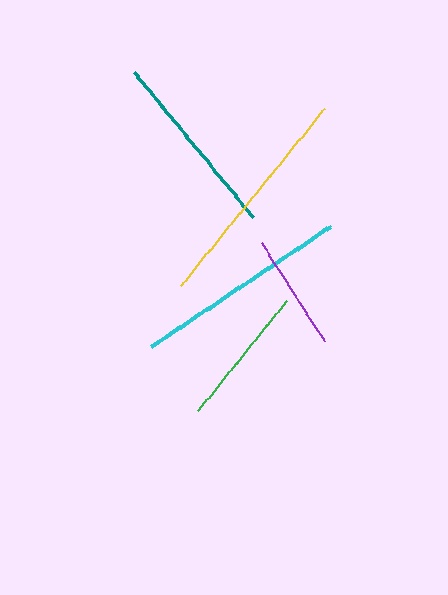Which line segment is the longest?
The yellow line is the longest at approximately 227 pixels.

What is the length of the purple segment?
The purple segment is approximately 117 pixels long.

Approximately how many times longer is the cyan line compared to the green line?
The cyan line is approximately 1.5 times the length of the green line.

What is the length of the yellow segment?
The yellow segment is approximately 227 pixels long.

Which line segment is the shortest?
The purple line is the shortest at approximately 117 pixels.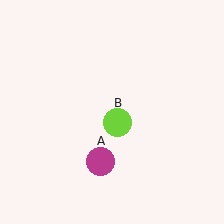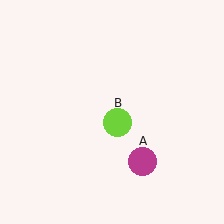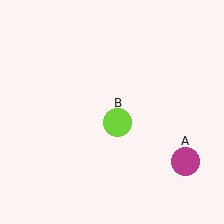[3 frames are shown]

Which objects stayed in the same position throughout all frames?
Lime circle (object B) remained stationary.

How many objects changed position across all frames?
1 object changed position: magenta circle (object A).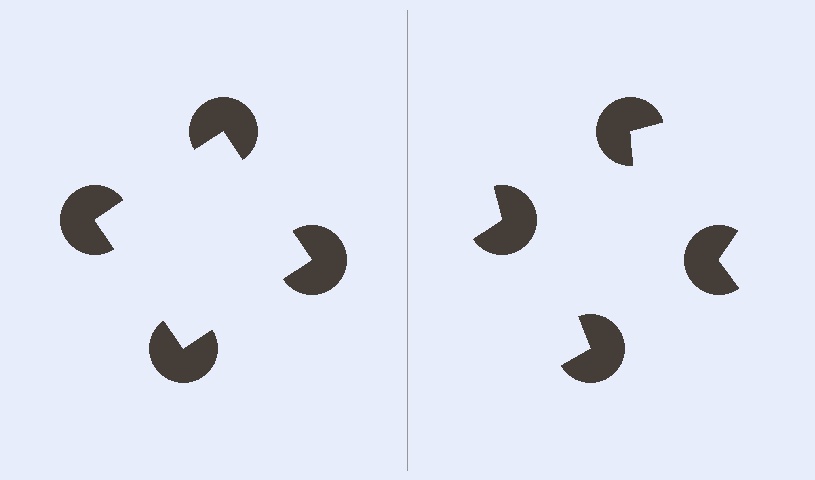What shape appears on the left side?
An illusory square.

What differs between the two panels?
The pac-man discs are positioned identically on both sides; only the wedge orientations differ. On the left they align to a square; on the right they are misaligned.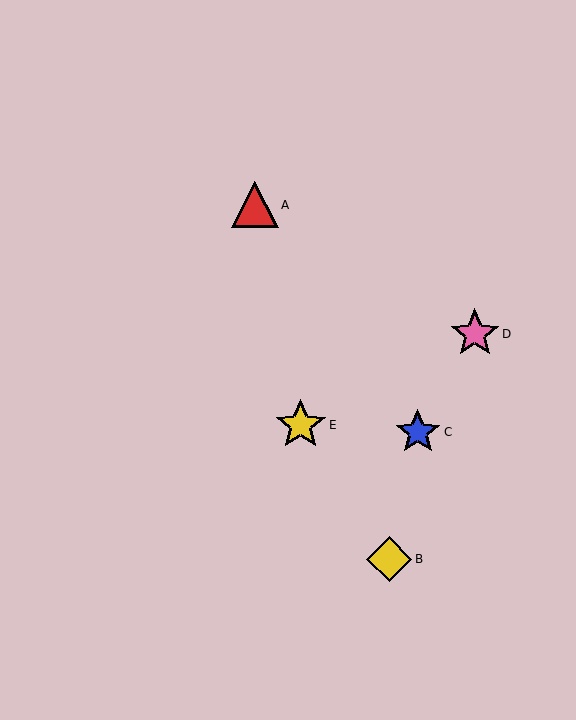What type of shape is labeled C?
Shape C is a blue star.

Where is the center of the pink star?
The center of the pink star is at (475, 334).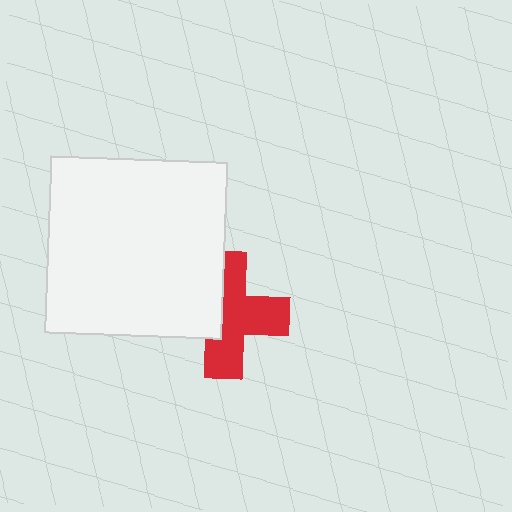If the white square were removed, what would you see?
You would see the complete red cross.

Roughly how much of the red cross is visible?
About half of it is visible (roughly 61%).